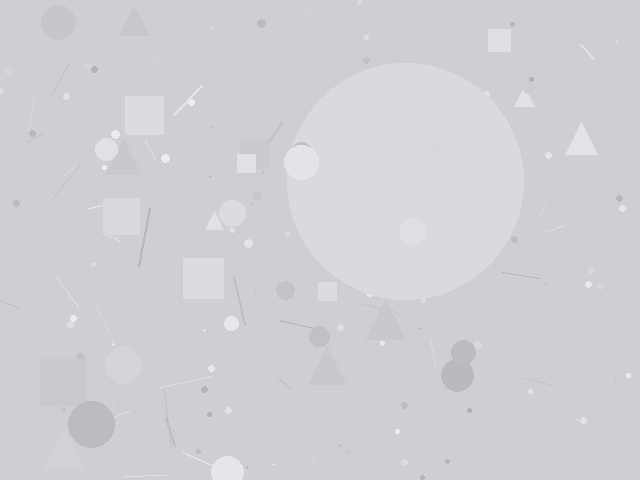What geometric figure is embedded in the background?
A circle is embedded in the background.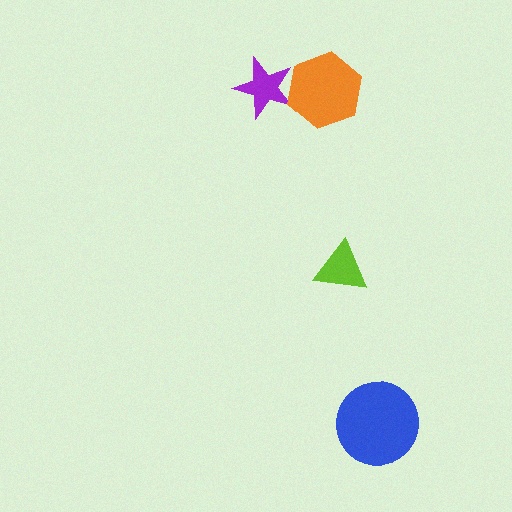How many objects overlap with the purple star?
1 object overlaps with the purple star.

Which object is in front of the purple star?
The orange hexagon is in front of the purple star.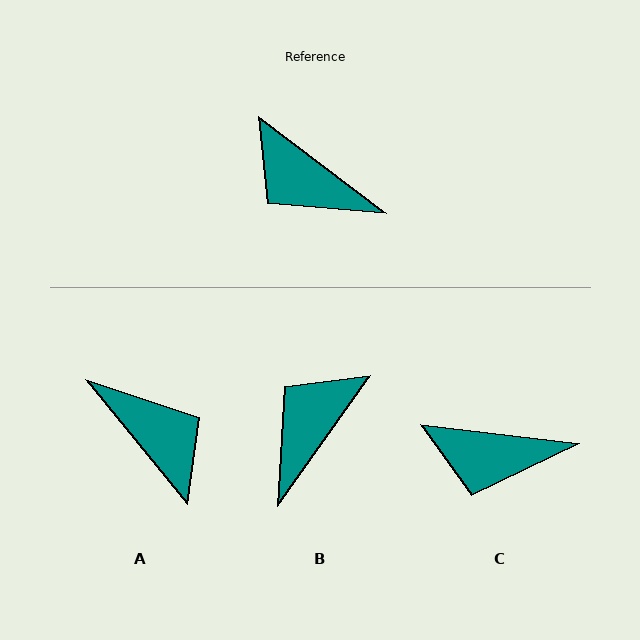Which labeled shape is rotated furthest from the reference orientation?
A, about 166 degrees away.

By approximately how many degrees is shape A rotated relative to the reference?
Approximately 166 degrees counter-clockwise.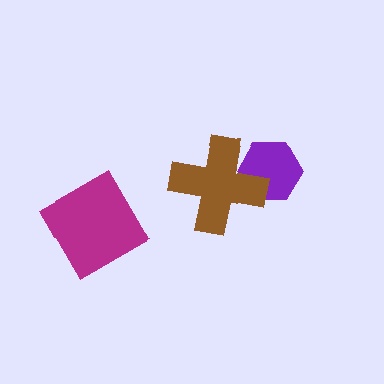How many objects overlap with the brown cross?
1 object overlaps with the brown cross.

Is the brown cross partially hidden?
No, no other shape covers it.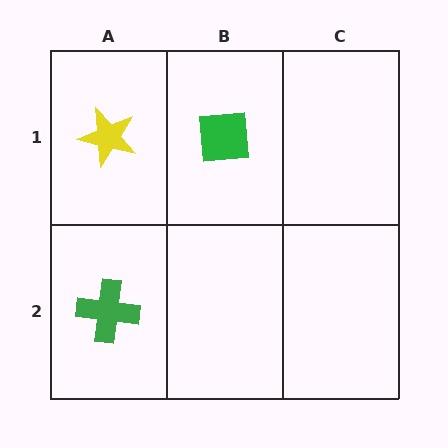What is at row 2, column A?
A green cross.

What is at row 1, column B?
A green square.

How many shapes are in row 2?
1 shape.